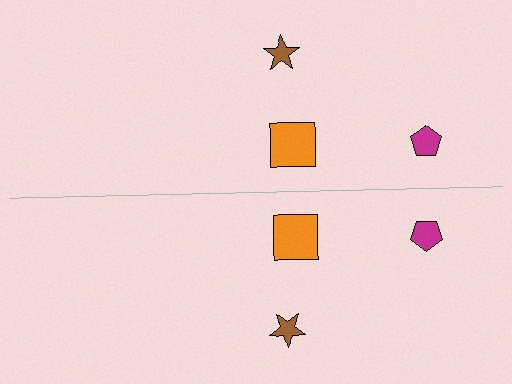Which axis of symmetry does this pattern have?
The pattern has a horizontal axis of symmetry running through the center of the image.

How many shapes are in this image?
There are 6 shapes in this image.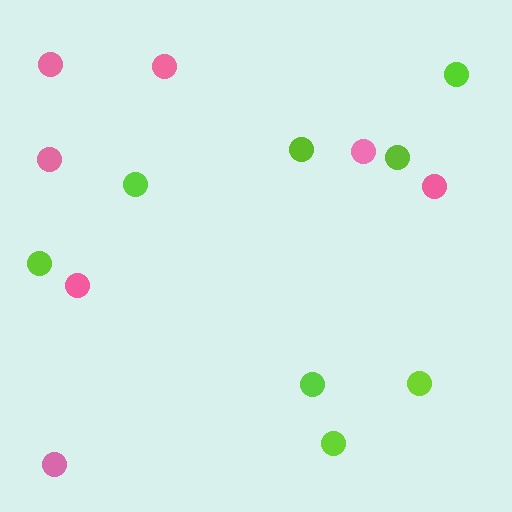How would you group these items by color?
There are 2 groups: one group of pink circles (7) and one group of lime circles (8).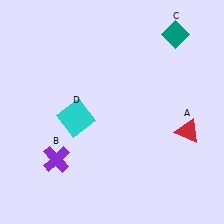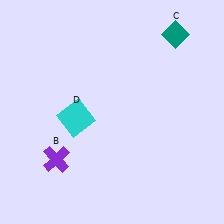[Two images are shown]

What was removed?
The red triangle (A) was removed in Image 2.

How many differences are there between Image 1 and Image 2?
There is 1 difference between the two images.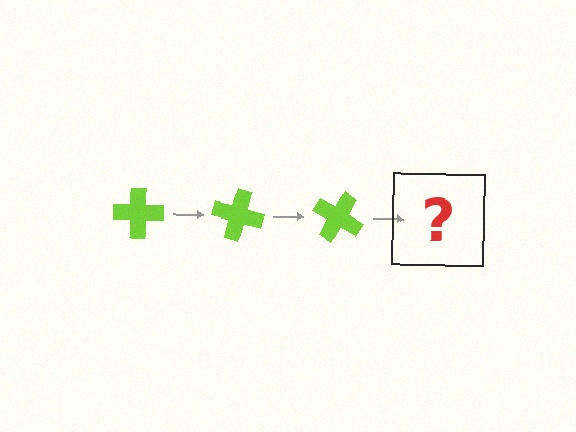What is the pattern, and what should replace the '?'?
The pattern is that the cross rotates 15 degrees each step. The '?' should be a lime cross rotated 45 degrees.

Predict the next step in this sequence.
The next step is a lime cross rotated 45 degrees.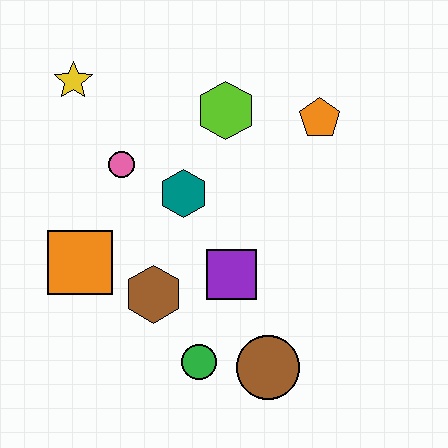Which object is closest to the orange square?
The brown hexagon is closest to the orange square.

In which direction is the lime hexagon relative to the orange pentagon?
The lime hexagon is to the left of the orange pentagon.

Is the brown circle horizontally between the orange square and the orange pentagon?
Yes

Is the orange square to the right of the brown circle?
No